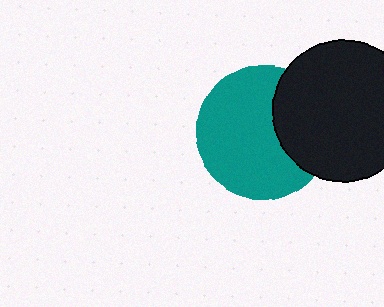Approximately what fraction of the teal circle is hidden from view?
Roughly 30% of the teal circle is hidden behind the black circle.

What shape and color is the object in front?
The object in front is a black circle.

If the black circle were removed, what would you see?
You would see the complete teal circle.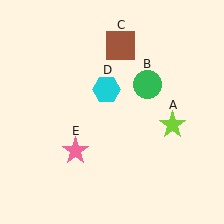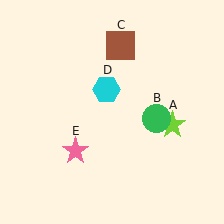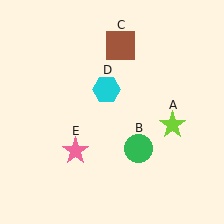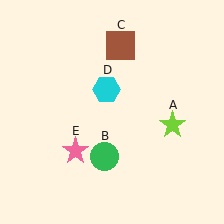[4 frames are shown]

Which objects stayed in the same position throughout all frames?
Lime star (object A) and brown square (object C) and cyan hexagon (object D) and pink star (object E) remained stationary.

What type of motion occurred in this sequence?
The green circle (object B) rotated clockwise around the center of the scene.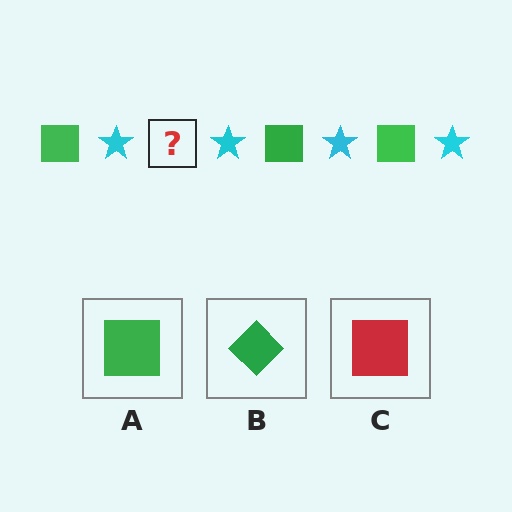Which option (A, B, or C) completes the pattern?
A.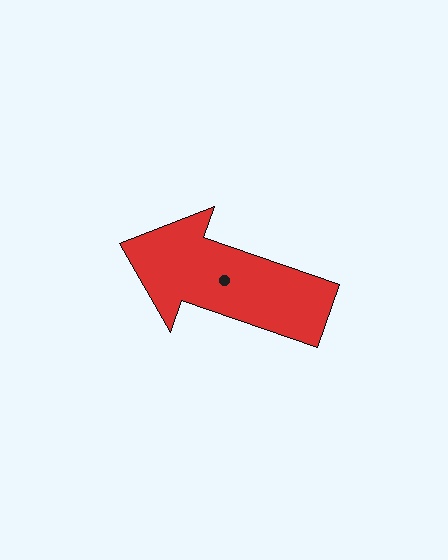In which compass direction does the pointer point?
West.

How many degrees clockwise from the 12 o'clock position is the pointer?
Approximately 289 degrees.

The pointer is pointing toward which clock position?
Roughly 10 o'clock.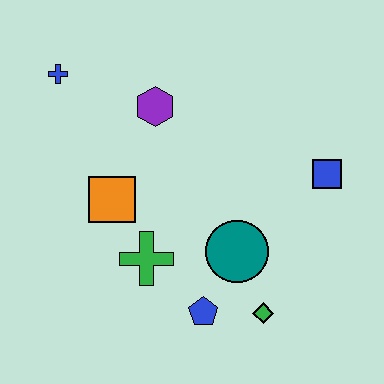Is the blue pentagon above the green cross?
No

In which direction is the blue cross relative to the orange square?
The blue cross is above the orange square.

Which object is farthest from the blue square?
The blue cross is farthest from the blue square.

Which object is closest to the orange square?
The green cross is closest to the orange square.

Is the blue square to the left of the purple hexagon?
No